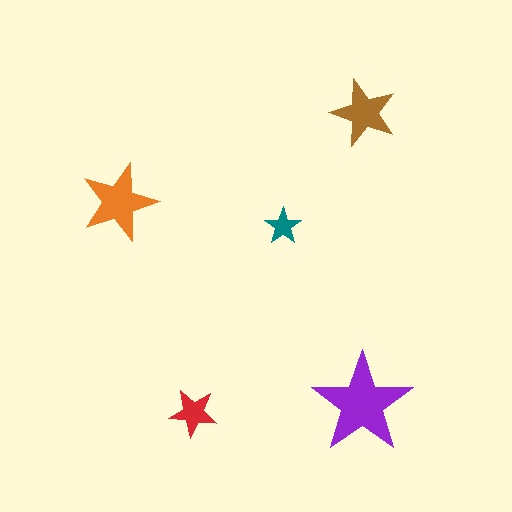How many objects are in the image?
There are 5 objects in the image.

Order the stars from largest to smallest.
the purple one, the orange one, the brown one, the red one, the teal one.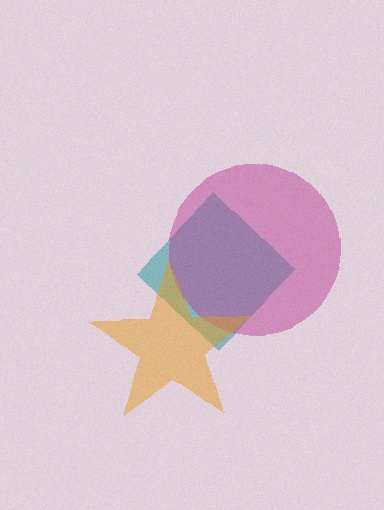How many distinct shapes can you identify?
There are 3 distinct shapes: a teal diamond, a magenta circle, an orange star.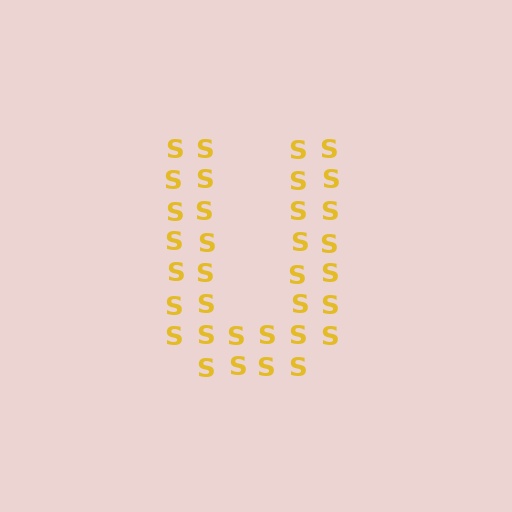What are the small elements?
The small elements are letter S's.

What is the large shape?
The large shape is the letter U.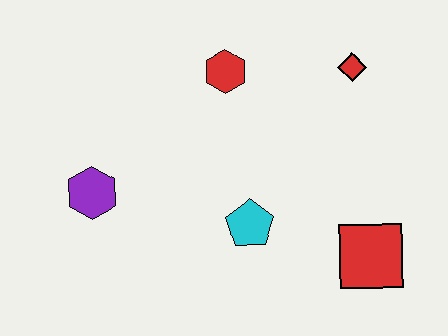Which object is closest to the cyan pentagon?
The red square is closest to the cyan pentagon.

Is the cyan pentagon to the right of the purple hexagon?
Yes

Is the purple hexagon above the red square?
Yes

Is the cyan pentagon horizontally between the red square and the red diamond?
No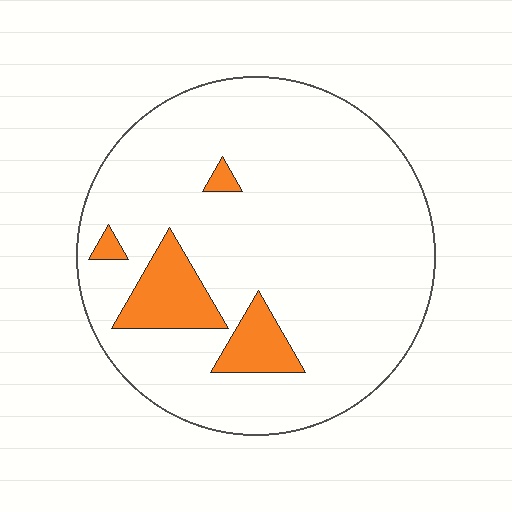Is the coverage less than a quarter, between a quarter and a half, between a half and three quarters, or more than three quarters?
Less than a quarter.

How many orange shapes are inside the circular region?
4.